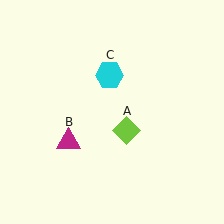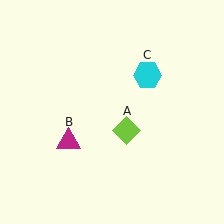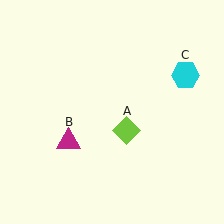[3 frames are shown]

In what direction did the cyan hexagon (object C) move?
The cyan hexagon (object C) moved right.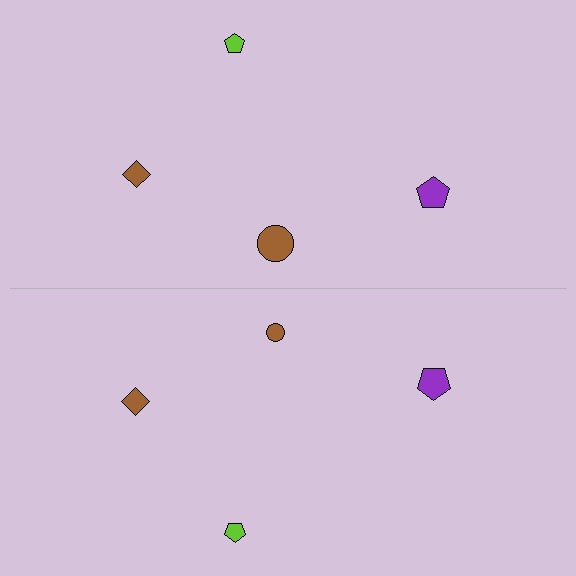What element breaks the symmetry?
The brown circle on the bottom side has a different size than its mirror counterpart.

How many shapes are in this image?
There are 8 shapes in this image.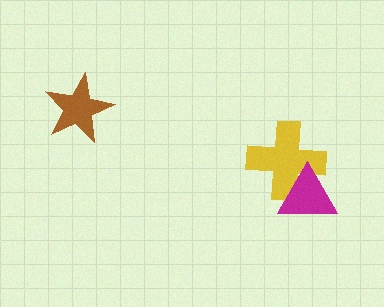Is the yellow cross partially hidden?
Yes, it is partially covered by another shape.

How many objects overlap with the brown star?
0 objects overlap with the brown star.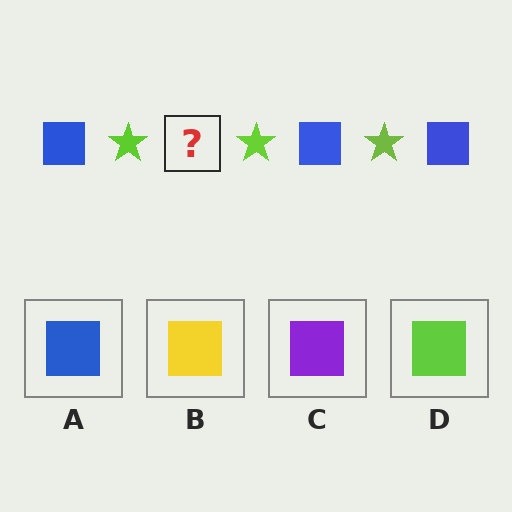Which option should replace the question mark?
Option A.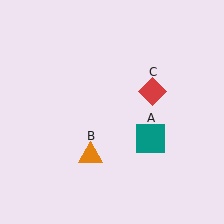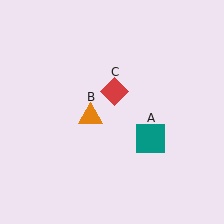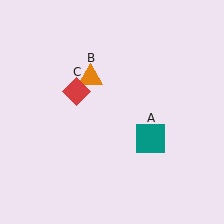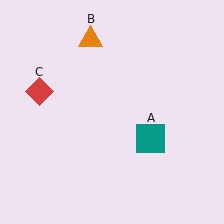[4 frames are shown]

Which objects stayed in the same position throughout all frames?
Teal square (object A) remained stationary.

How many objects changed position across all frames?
2 objects changed position: orange triangle (object B), red diamond (object C).